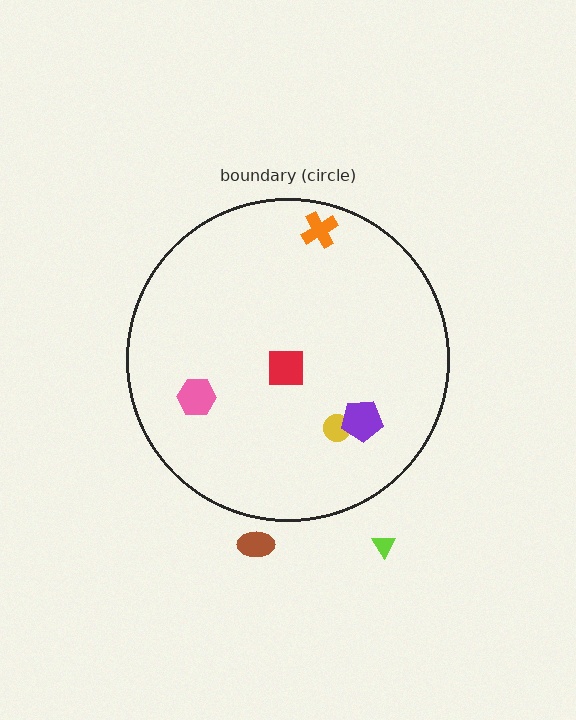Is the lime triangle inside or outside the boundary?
Outside.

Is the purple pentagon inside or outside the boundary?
Inside.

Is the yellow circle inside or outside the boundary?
Inside.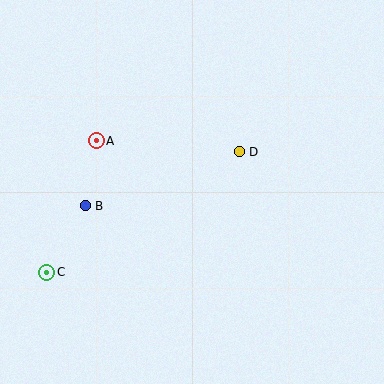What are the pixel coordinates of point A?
Point A is at (96, 141).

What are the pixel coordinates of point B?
Point B is at (85, 206).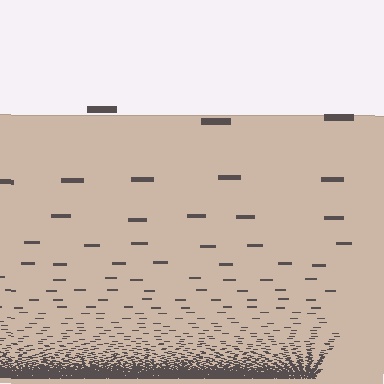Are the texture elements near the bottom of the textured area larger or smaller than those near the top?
Smaller. The gradient is inverted — elements near the bottom are smaller and denser.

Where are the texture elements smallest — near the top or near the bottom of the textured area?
Near the bottom.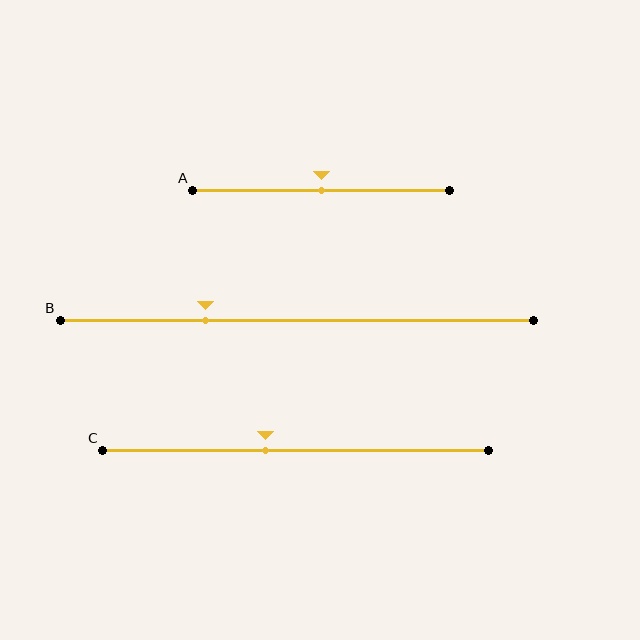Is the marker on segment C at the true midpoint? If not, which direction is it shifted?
No, the marker on segment C is shifted to the left by about 8% of the segment length.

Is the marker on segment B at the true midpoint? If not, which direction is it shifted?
No, the marker on segment B is shifted to the left by about 19% of the segment length.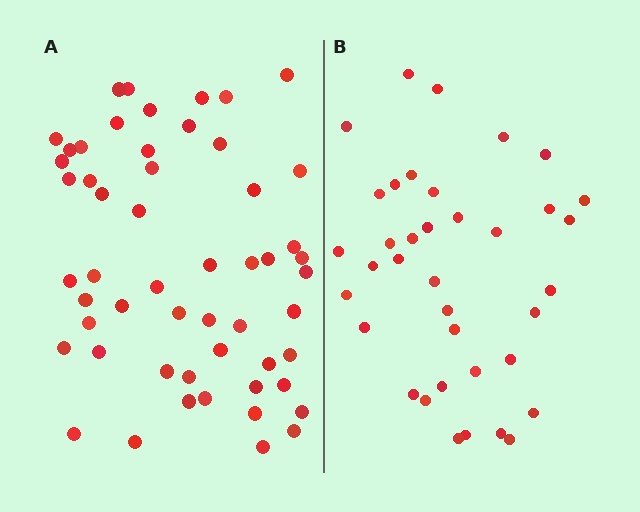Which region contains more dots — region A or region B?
Region A (the left region) has more dots.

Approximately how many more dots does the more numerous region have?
Region A has approximately 15 more dots than region B.